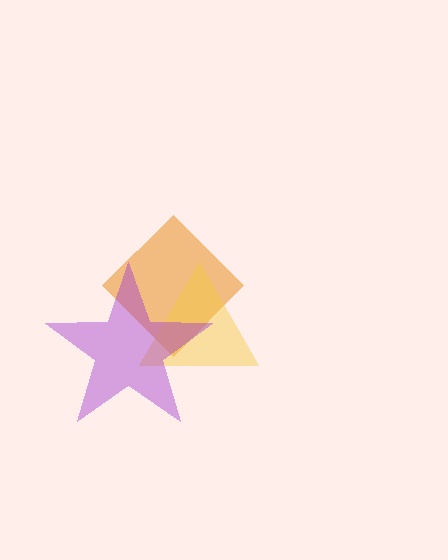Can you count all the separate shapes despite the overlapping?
Yes, there are 3 separate shapes.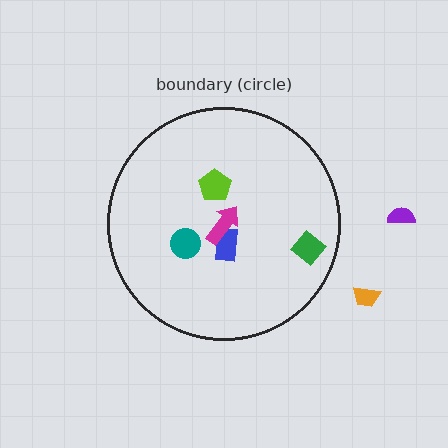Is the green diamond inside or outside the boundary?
Inside.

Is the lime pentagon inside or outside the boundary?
Inside.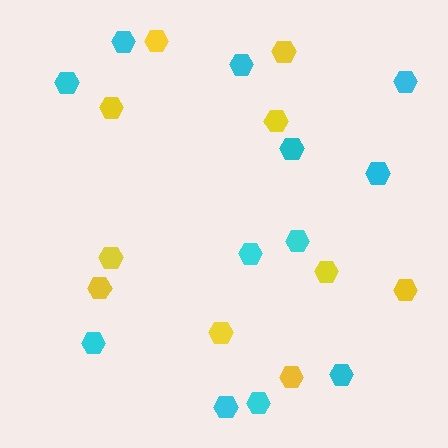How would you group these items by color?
There are 2 groups: one group of yellow hexagons (10) and one group of cyan hexagons (12).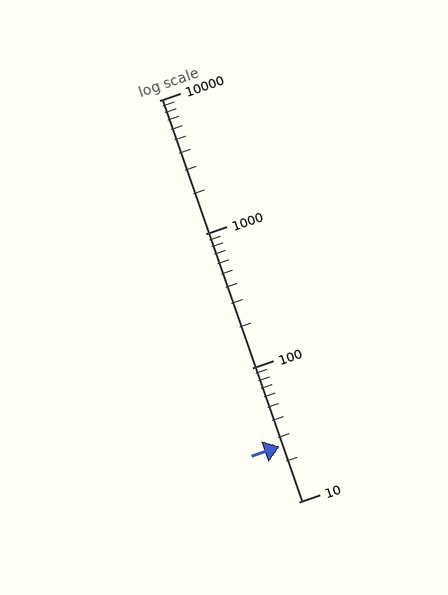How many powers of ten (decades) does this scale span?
The scale spans 3 decades, from 10 to 10000.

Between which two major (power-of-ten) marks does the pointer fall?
The pointer is between 10 and 100.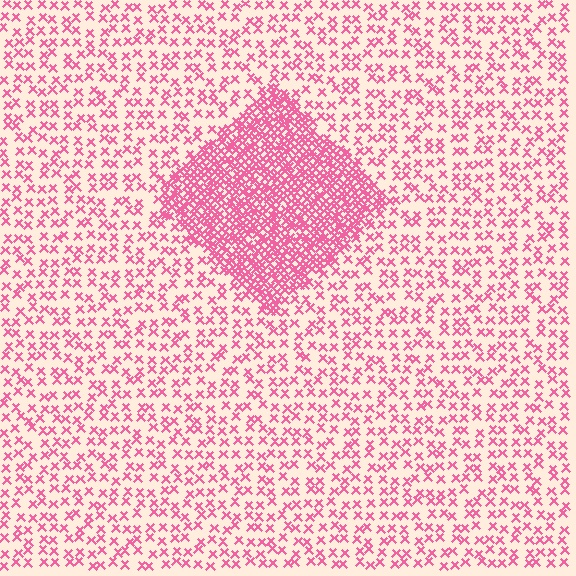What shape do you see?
I see a diamond.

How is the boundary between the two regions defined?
The boundary is defined by a change in element density (approximately 3.0x ratio). All elements are the same color, size, and shape.